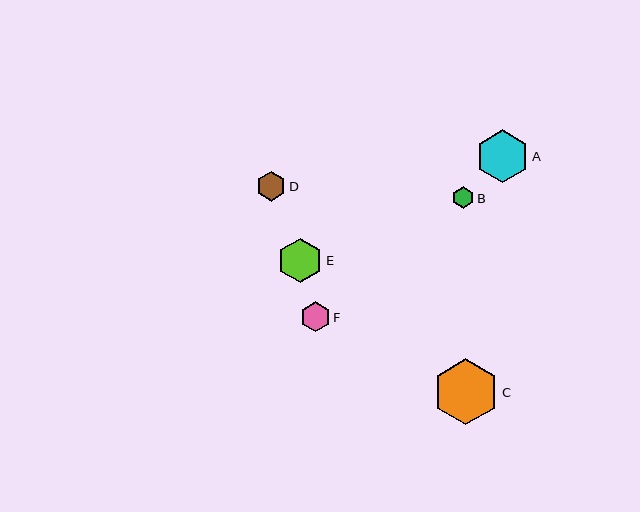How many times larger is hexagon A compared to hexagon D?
Hexagon A is approximately 1.8 times the size of hexagon D.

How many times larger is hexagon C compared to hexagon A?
Hexagon C is approximately 1.3 times the size of hexagon A.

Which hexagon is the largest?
Hexagon C is the largest with a size of approximately 66 pixels.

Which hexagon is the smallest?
Hexagon B is the smallest with a size of approximately 21 pixels.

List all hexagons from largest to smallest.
From largest to smallest: C, A, E, D, F, B.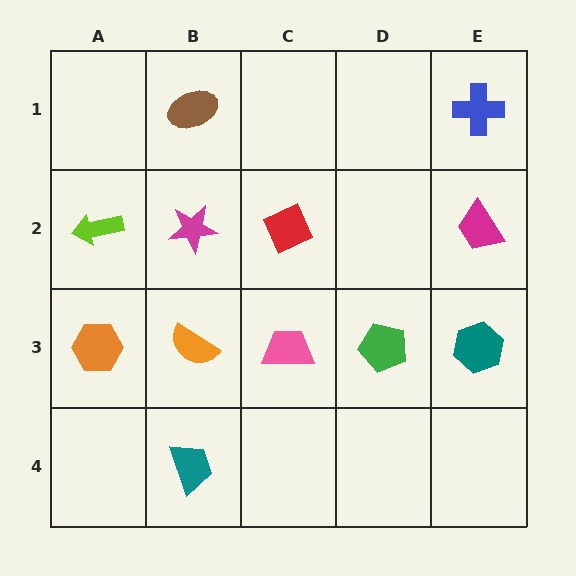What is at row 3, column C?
A pink trapezoid.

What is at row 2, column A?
A lime arrow.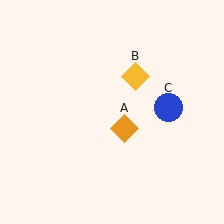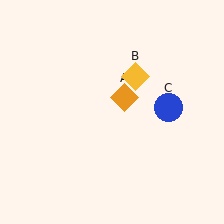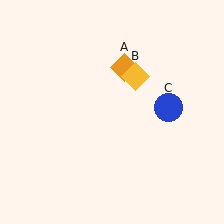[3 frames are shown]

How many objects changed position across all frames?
1 object changed position: orange diamond (object A).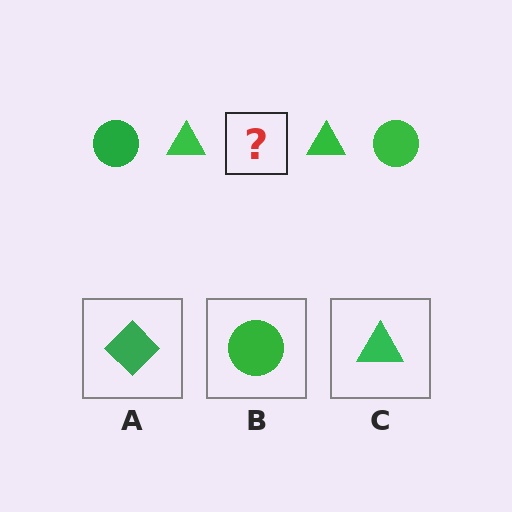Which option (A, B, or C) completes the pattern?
B.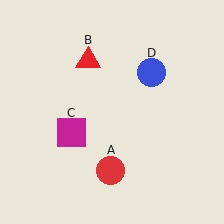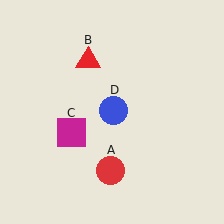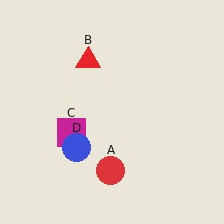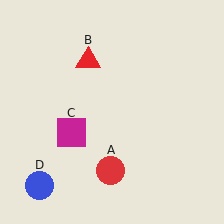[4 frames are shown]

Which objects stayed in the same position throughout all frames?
Red circle (object A) and red triangle (object B) and magenta square (object C) remained stationary.